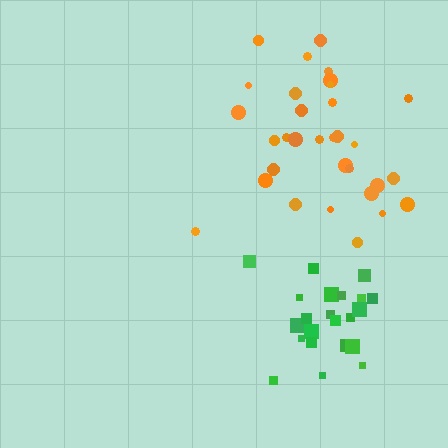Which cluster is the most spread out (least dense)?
Orange.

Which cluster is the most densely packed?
Green.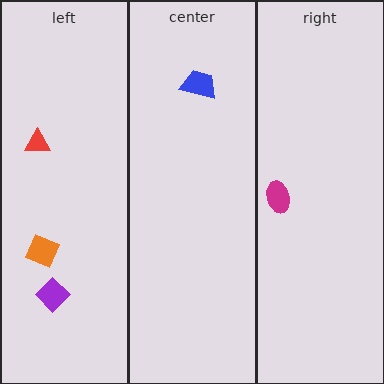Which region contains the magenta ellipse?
The right region.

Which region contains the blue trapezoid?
The center region.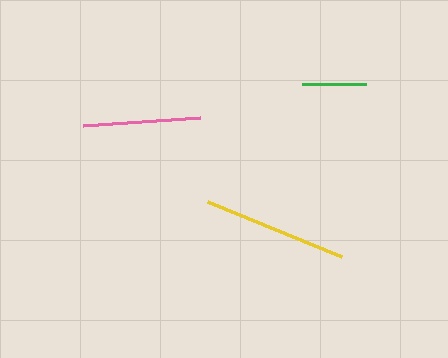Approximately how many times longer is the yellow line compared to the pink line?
The yellow line is approximately 1.2 times the length of the pink line.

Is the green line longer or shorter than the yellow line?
The yellow line is longer than the green line.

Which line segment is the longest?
The yellow line is the longest at approximately 145 pixels.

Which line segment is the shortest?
The green line is the shortest at approximately 65 pixels.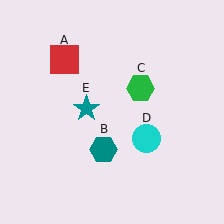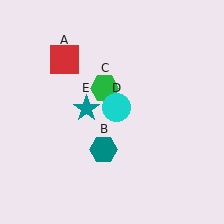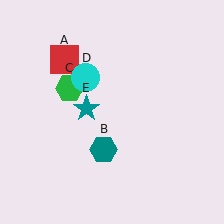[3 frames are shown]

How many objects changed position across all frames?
2 objects changed position: green hexagon (object C), cyan circle (object D).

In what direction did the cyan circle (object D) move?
The cyan circle (object D) moved up and to the left.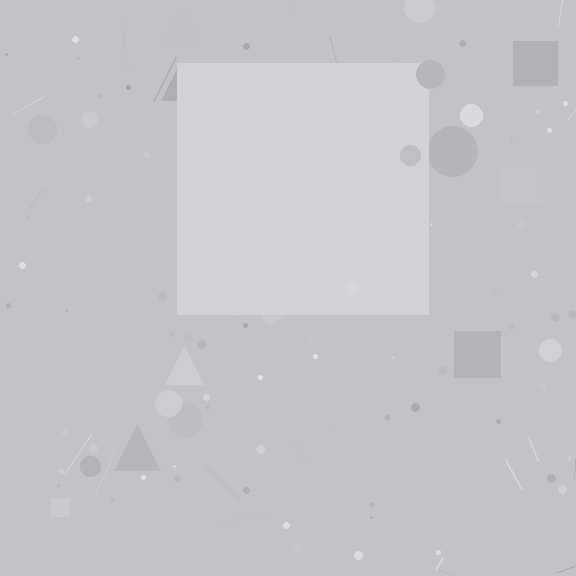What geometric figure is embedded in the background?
A square is embedded in the background.